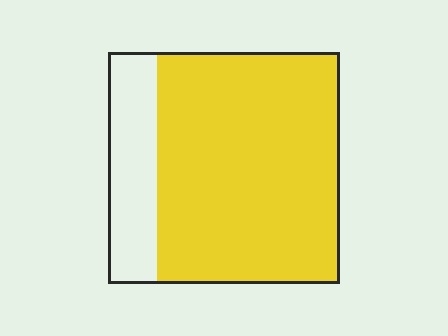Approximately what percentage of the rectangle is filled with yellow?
Approximately 80%.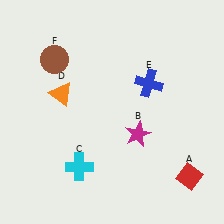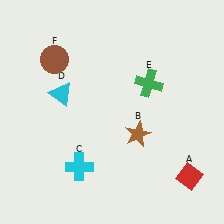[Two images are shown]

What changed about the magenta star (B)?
In Image 1, B is magenta. In Image 2, it changed to brown.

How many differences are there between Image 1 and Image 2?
There are 3 differences between the two images.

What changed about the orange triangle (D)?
In Image 1, D is orange. In Image 2, it changed to cyan.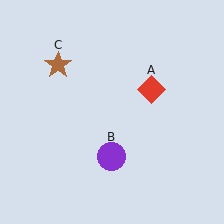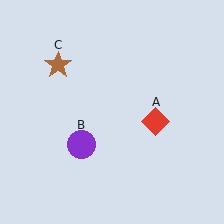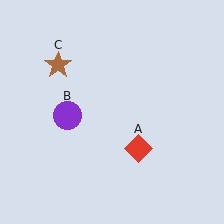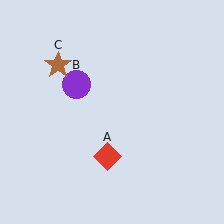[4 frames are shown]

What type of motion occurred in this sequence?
The red diamond (object A), purple circle (object B) rotated clockwise around the center of the scene.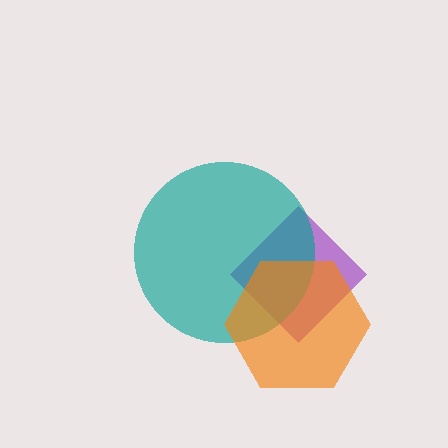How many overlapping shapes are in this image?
There are 3 overlapping shapes in the image.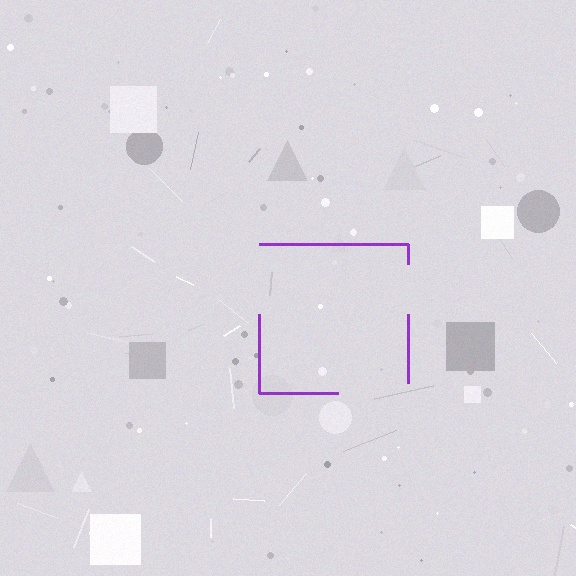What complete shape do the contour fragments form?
The contour fragments form a square.